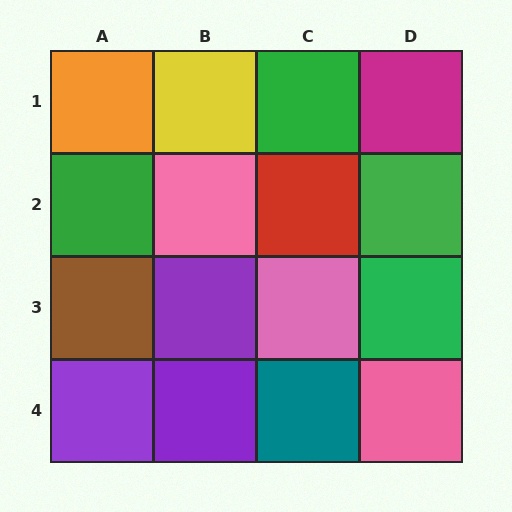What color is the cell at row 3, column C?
Pink.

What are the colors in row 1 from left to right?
Orange, yellow, green, magenta.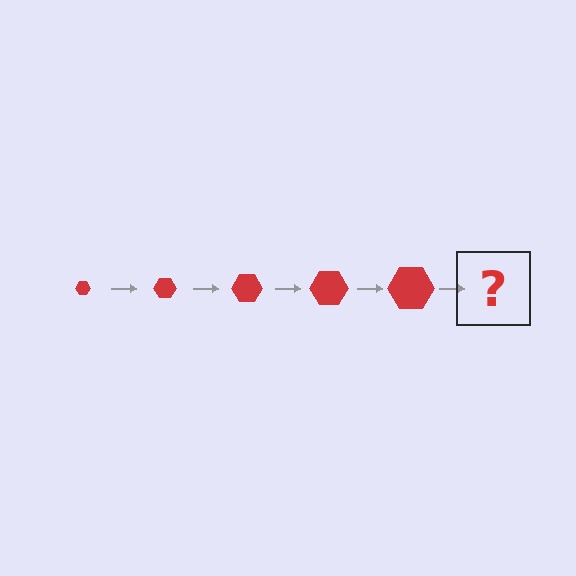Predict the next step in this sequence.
The next step is a red hexagon, larger than the previous one.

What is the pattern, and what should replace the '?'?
The pattern is that the hexagon gets progressively larger each step. The '?' should be a red hexagon, larger than the previous one.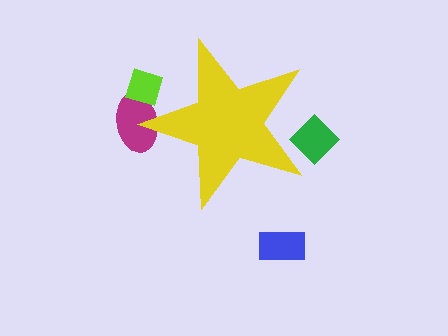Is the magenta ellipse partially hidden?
Yes, the magenta ellipse is partially hidden behind the yellow star.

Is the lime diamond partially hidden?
Yes, the lime diamond is partially hidden behind the yellow star.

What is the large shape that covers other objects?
A yellow star.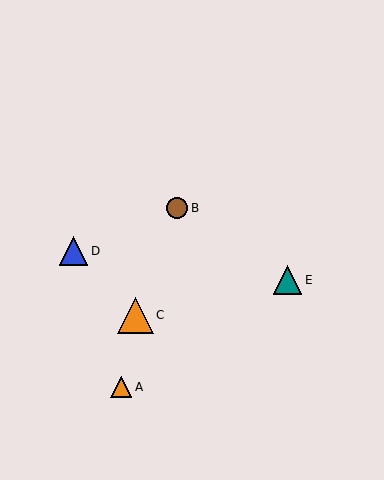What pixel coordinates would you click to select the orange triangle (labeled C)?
Click at (135, 315) to select the orange triangle C.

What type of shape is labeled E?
Shape E is a teal triangle.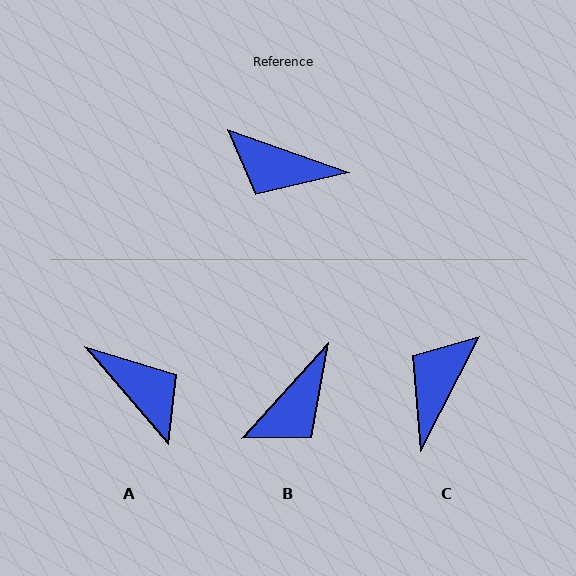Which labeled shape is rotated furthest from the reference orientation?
A, about 150 degrees away.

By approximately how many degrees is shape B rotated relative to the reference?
Approximately 67 degrees counter-clockwise.